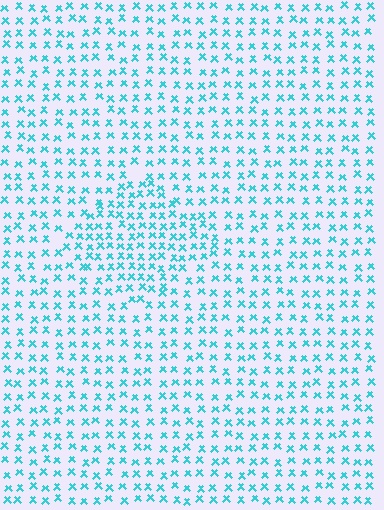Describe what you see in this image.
The image contains small cyan elements arranged at two different densities. A diamond-shaped region is visible where the elements are more densely packed than the surrounding area.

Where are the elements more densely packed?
The elements are more densely packed inside the diamond boundary.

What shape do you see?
I see a diamond.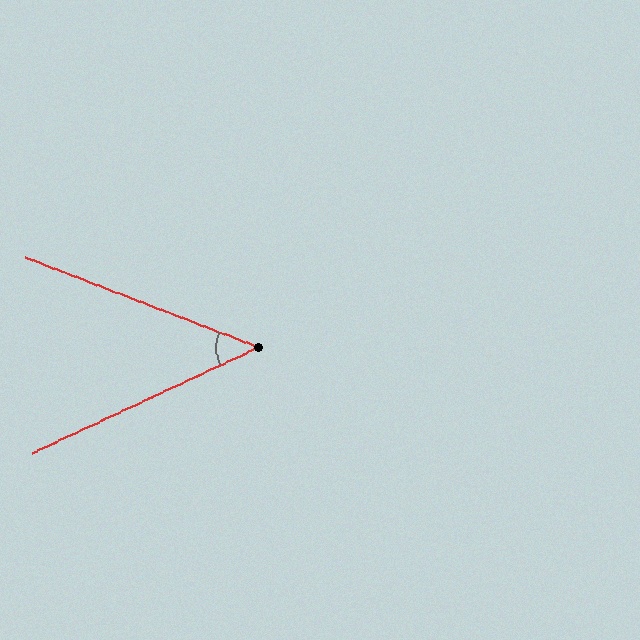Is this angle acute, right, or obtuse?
It is acute.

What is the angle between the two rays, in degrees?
Approximately 46 degrees.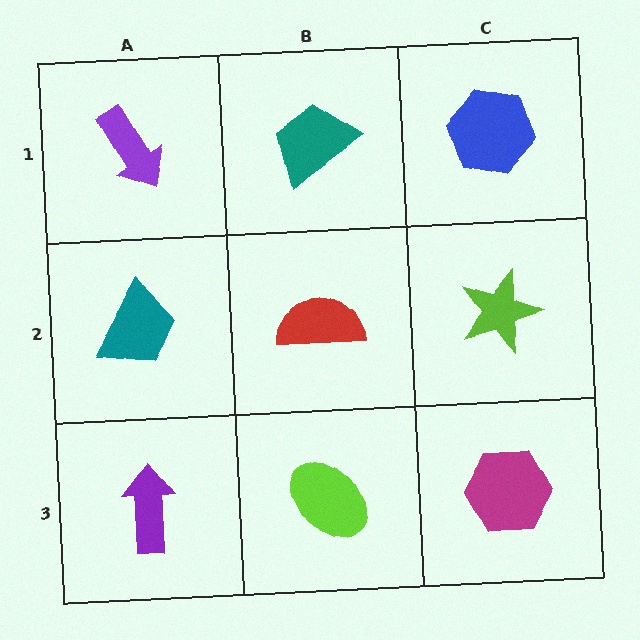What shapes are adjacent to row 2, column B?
A teal trapezoid (row 1, column B), a lime ellipse (row 3, column B), a teal trapezoid (row 2, column A), a lime star (row 2, column C).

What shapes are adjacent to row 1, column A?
A teal trapezoid (row 2, column A), a teal trapezoid (row 1, column B).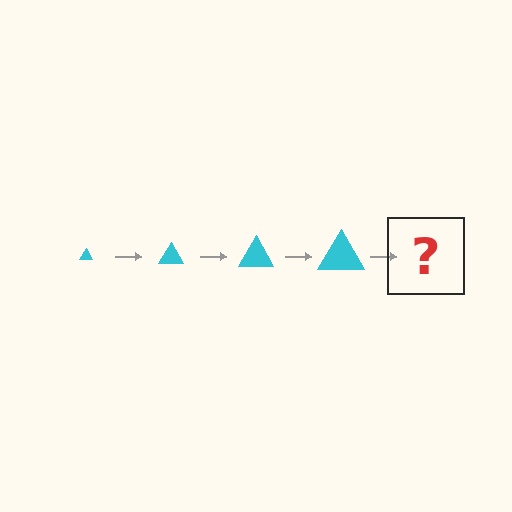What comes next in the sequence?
The next element should be a cyan triangle, larger than the previous one.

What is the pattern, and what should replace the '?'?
The pattern is that the triangle gets progressively larger each step. The '?' should be a cyan triangle, larger than the previous one.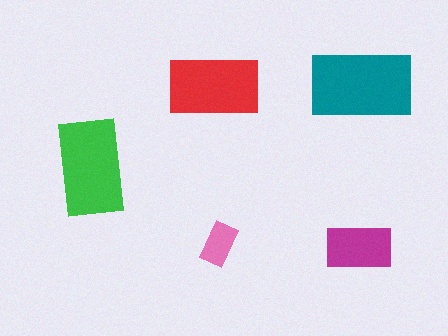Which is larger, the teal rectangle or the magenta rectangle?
The teal one.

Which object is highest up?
The teal rectangle is topmost.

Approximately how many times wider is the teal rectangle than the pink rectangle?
About 2.5 times wider.